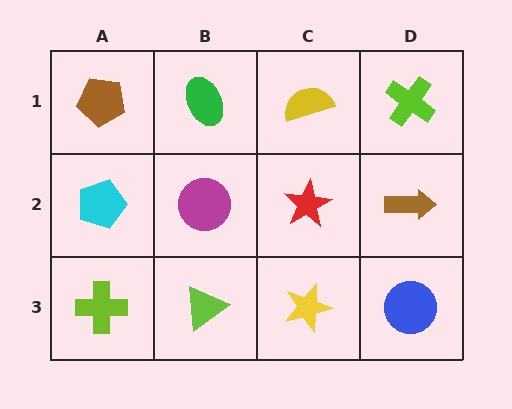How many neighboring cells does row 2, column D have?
3.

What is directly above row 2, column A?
A brown pentagon.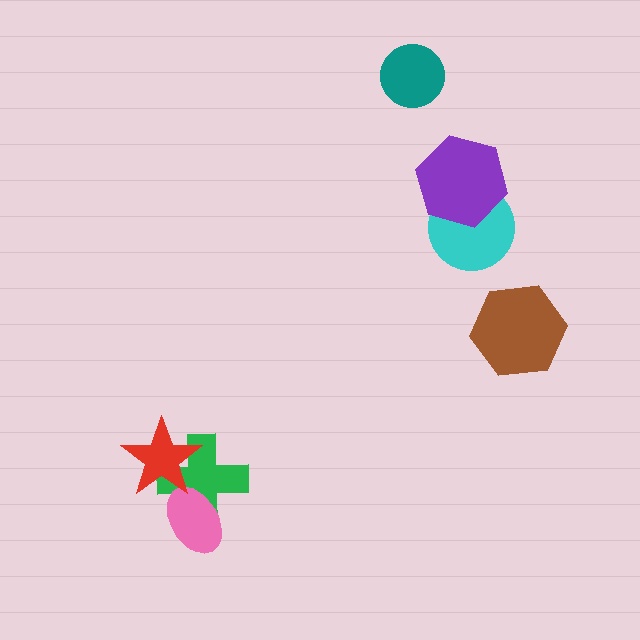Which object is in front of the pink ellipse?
The red star is in front of the pink ellipse.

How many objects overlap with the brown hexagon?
0 objects overlap with the brown hexagon.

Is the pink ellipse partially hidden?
Yes, it is partially covered by another shape.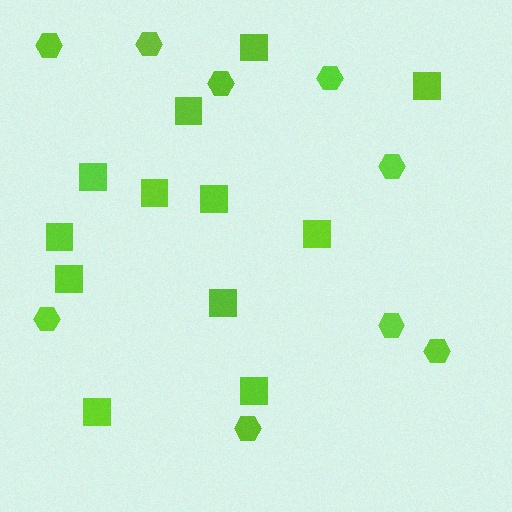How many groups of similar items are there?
There are 2 groups: one group of squares (12) and one group of hexagons (9).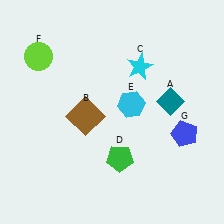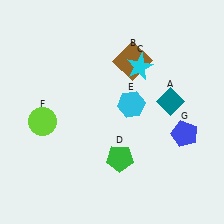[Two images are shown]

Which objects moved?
The objects that moved are: the brown square (B), the lime circle (F).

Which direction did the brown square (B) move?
The brown square (B) moved up.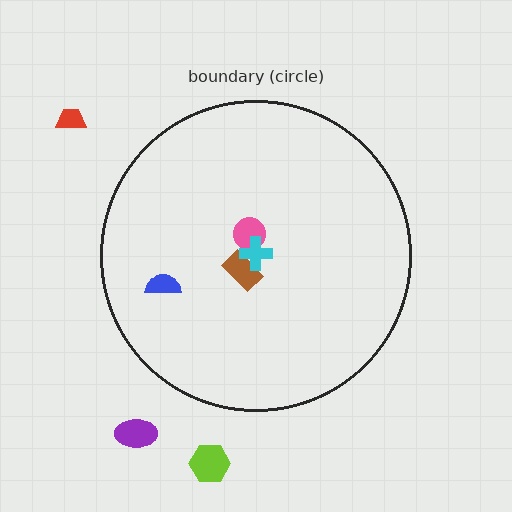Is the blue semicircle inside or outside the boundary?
Inside.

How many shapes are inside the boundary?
4 inside, 3 outside.